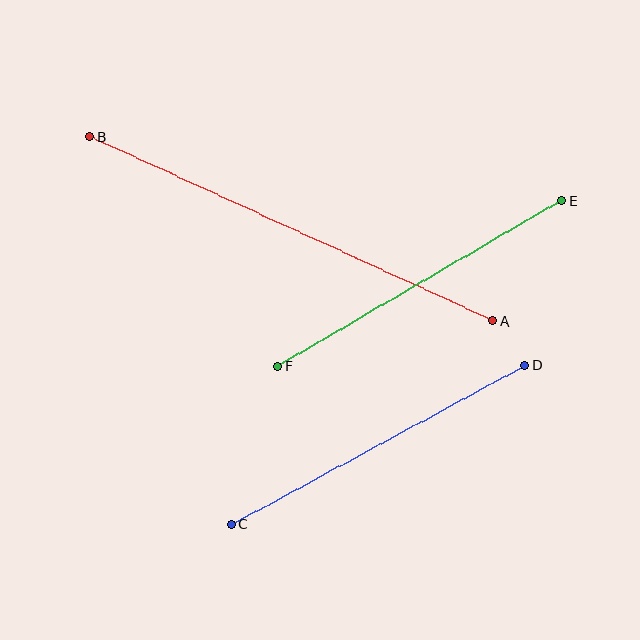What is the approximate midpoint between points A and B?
The midpoint is at approximately (291, 229) pixels.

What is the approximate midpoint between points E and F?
The midpoint is at approximately (420, 283) pixels.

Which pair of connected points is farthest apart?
Points A and B are farthest apart.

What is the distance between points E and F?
The distance is approximately 329 pixels.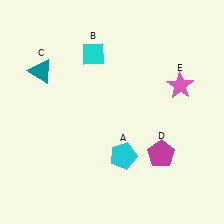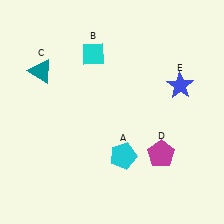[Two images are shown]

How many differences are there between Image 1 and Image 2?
There is 1 difference between the two images.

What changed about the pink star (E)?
In Image 1, E is pink. In Image 2, it changed to blue.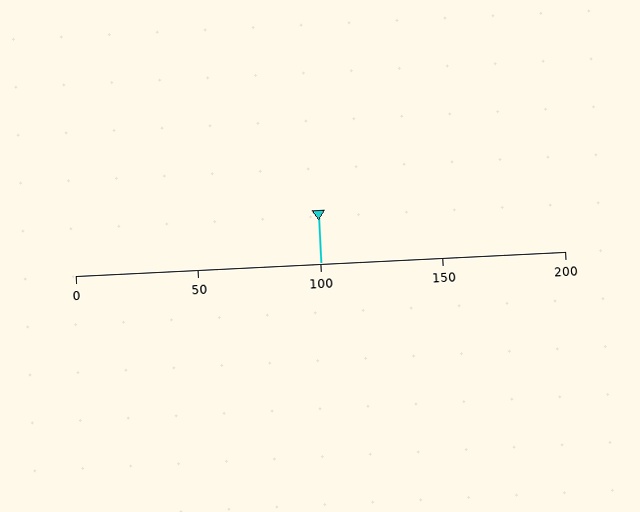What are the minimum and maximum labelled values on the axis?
The axis runs from 0 to 200.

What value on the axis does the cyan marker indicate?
The marker indicates approximately 100.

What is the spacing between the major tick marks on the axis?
The major ticks are spaced 50 apart.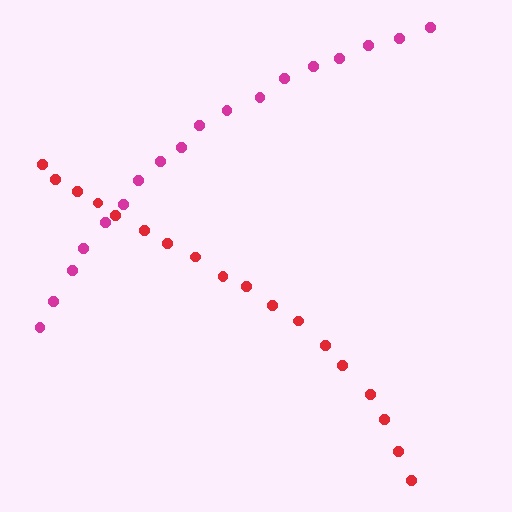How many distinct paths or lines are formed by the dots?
There are 2 distinct paths.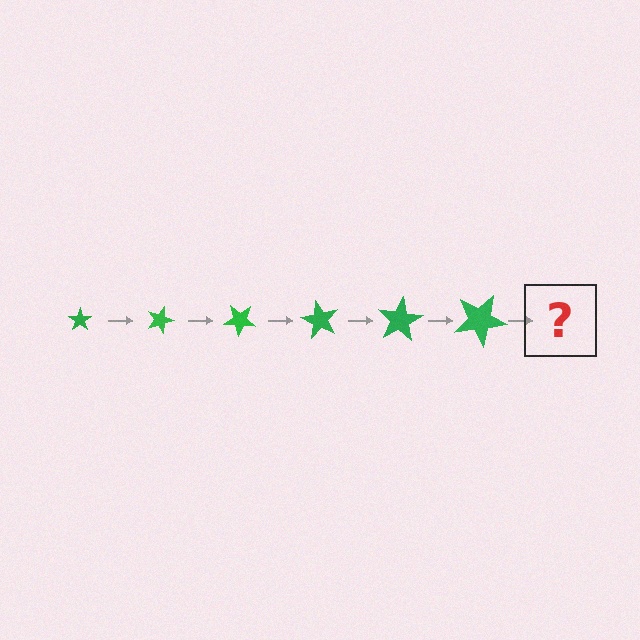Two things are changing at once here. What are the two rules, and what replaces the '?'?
The two rules are that the star grows larger each step and it rotates 20 degrees each step. The '?' should be a star, larger than the previous one and rotated 120 degrees from the start.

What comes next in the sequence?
The next element should be a star, larger than the previous one and rotated 120 degrees from the start.